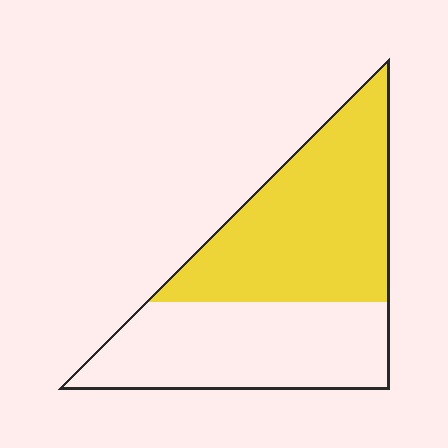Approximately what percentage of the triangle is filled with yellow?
Approximately 55%.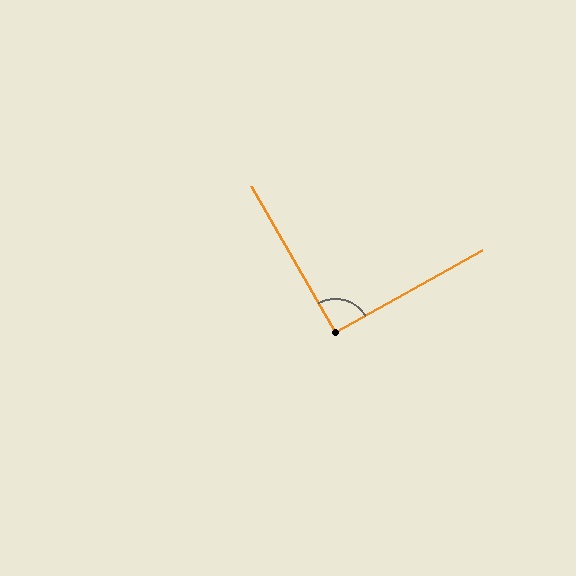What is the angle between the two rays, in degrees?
Approximately 91 degrees.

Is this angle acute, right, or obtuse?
It is approximately a right angle.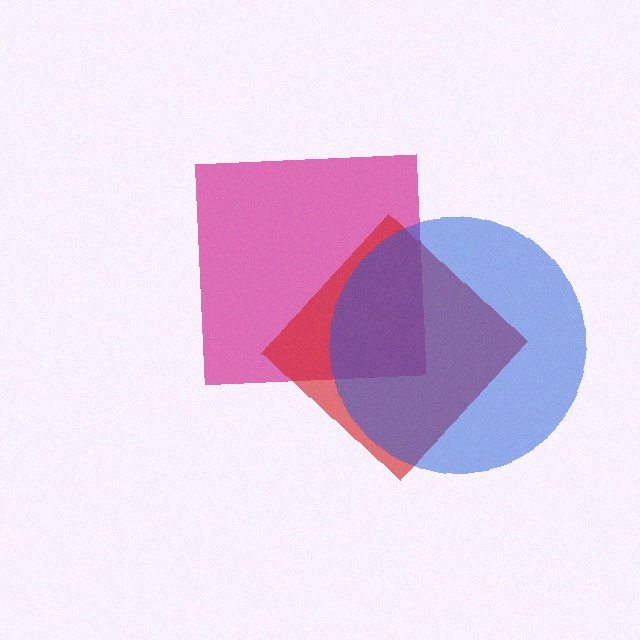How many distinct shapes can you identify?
There are 3 distinct shapes: a magenta square, a red diamond, a blue circle.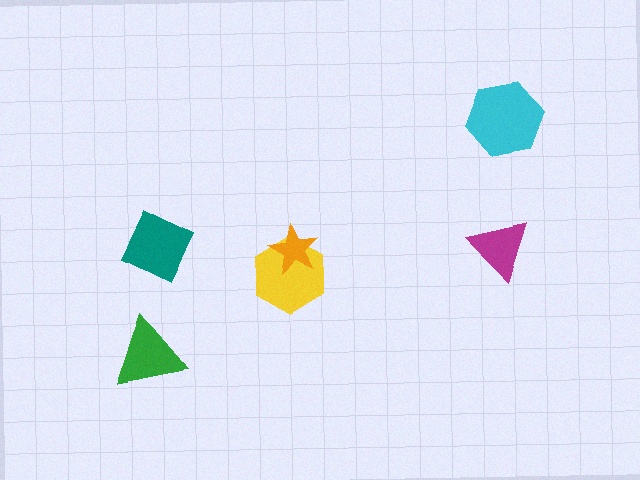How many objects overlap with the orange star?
1 object overlaps with the orange star.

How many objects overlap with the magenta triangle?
0 objects overlap with the magenta triangle.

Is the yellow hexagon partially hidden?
Yes, it is partially covered by another shape.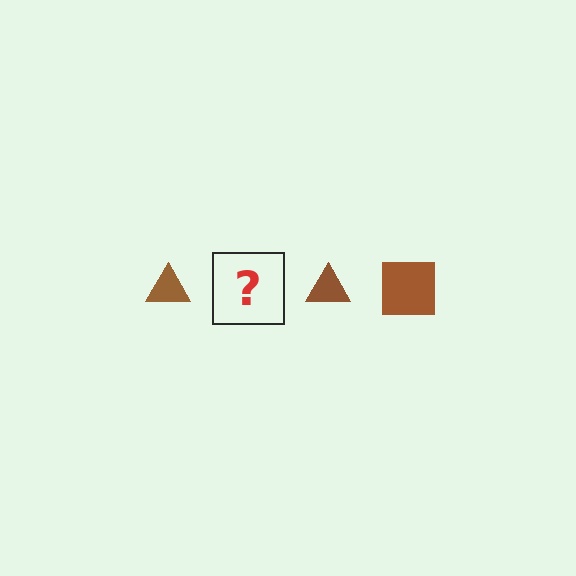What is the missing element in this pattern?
The missing element is a brown square.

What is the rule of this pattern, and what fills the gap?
The rule is that the pattern cycles through triangle, square shapes in brown. The gap should be filled with a brown square.